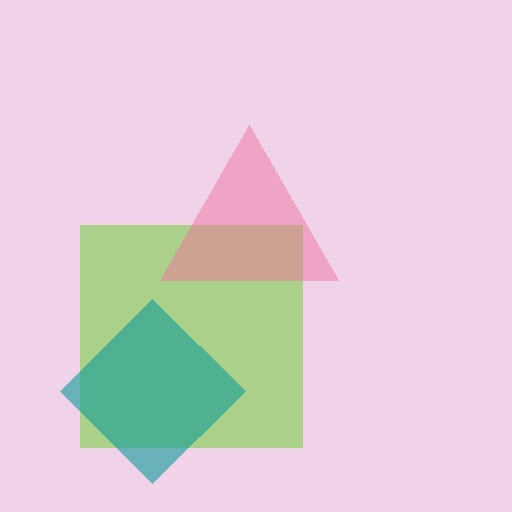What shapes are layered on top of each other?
The layered shapes are: a lime square, a pink triangle, a teal diamond.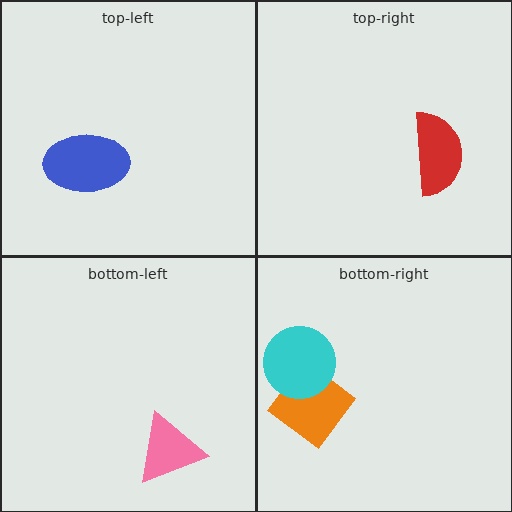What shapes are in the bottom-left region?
The pink triangle.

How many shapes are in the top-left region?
1.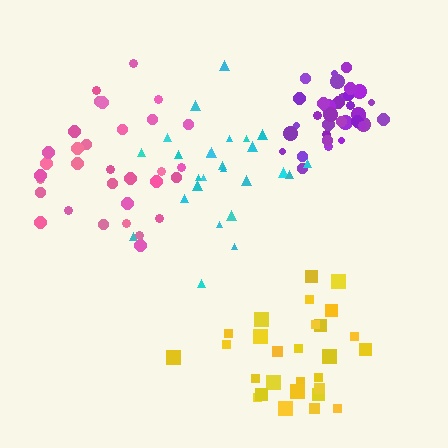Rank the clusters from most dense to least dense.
purple, cyan, yellow, pink.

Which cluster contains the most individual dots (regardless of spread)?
Purple (35).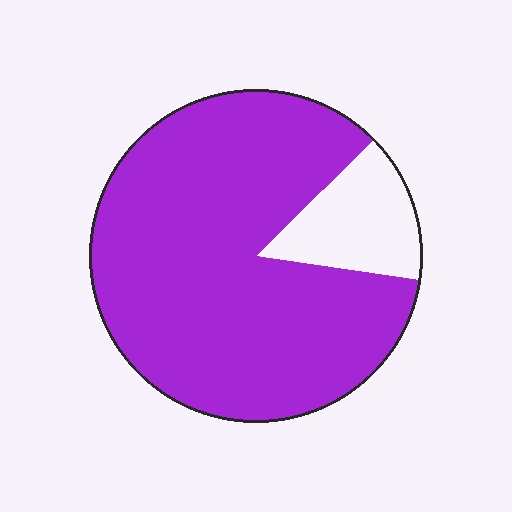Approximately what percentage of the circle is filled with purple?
Approximately 85%.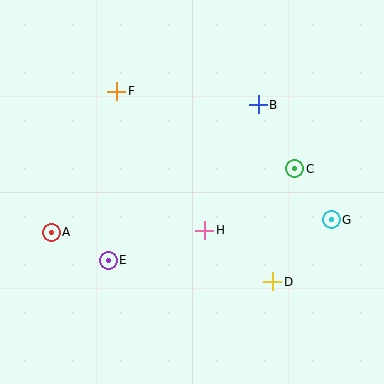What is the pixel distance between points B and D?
The distance between B and D is 177 pixels.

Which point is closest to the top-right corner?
Point B is closest to the top-right corner.